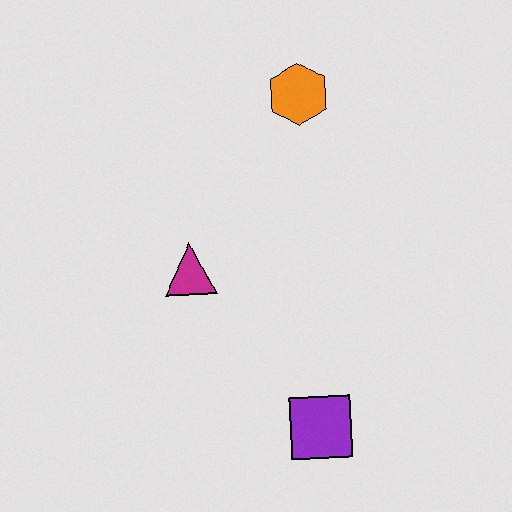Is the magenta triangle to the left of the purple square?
Yes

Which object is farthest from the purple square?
The orange hexagon is farthest from the purple square.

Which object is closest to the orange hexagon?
The magenta triangle is closest to the orange hexagon.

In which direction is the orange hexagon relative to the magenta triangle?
The orange hexagon is above the magenta triangle.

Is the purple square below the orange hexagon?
Yes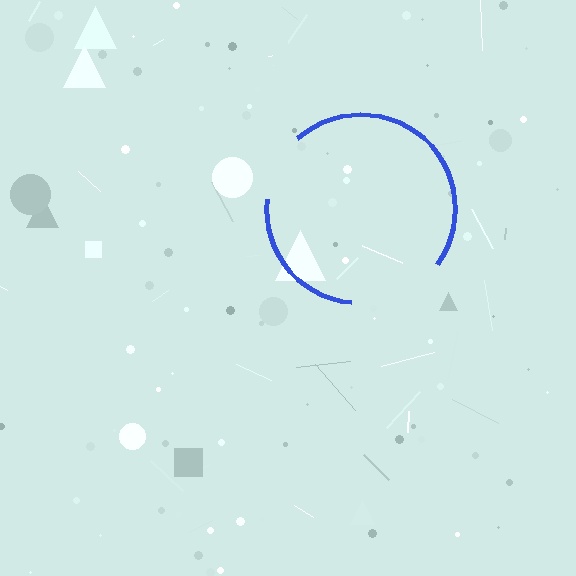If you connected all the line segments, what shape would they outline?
They would outline a circle.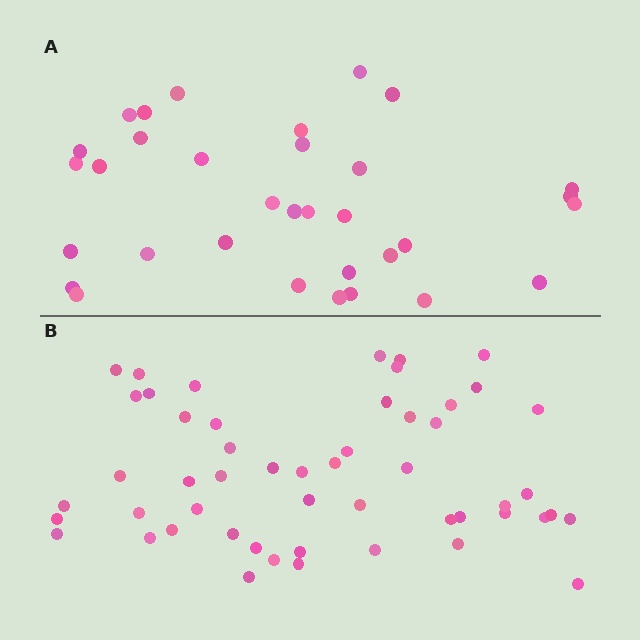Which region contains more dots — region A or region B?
Region B (the bottom region) has more dots.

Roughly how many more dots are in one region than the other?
Region B has approximately 20 more dots than region A.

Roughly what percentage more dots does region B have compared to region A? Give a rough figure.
About 60% more.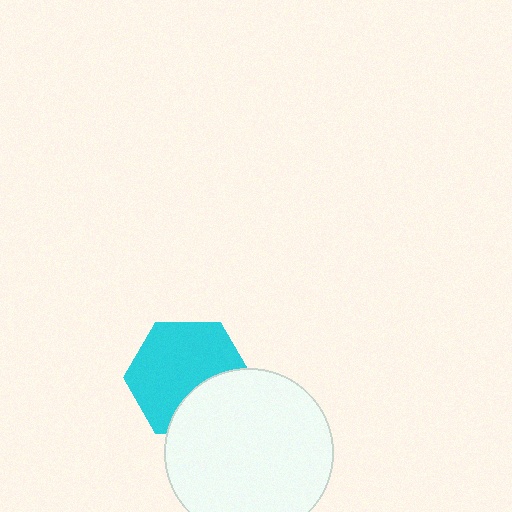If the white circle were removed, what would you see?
You would see the complete cyan hexagon.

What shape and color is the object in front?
The object in front is a white circle.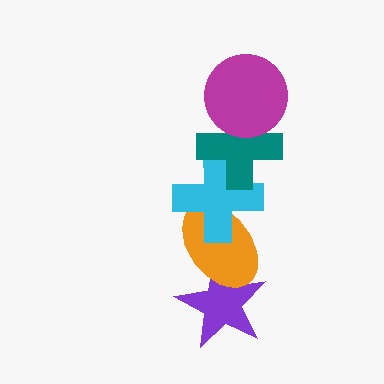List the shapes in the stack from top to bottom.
From top to bottom: the magenta circle, the teal cross, the cyan cross, the orange ellipse, the purple star.